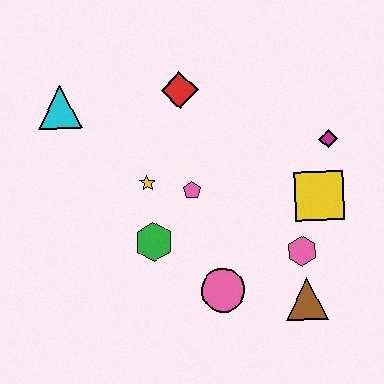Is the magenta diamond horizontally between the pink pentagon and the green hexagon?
No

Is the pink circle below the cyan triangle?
Yes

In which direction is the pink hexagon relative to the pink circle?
The pink hexagon is to the right of the pink circle.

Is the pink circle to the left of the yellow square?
Yes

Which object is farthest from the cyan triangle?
The brown triangle is farthest from the cyan triangle.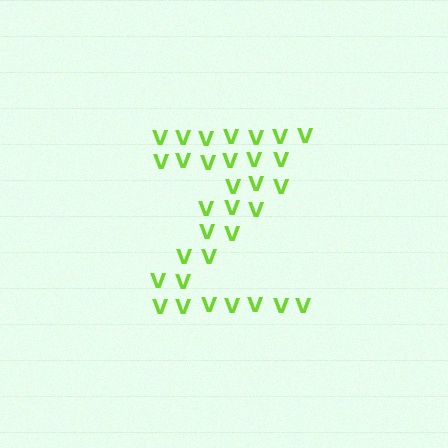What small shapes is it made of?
It is made of small letter V's.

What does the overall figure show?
The overall figure shows the letter Z.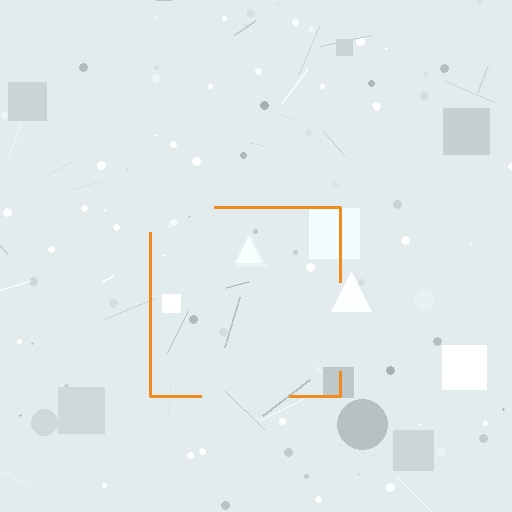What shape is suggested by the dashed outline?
The dashed outline suggests a square.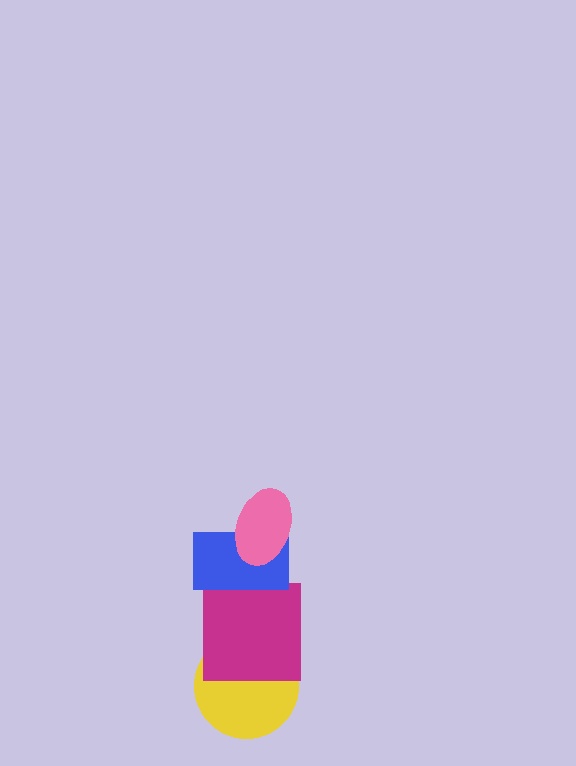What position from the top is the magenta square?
The magenta square is 3rd from the top.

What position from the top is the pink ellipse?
The pink ellipse is 1st from the top.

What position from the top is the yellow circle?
The yellow circle is 4th from the top.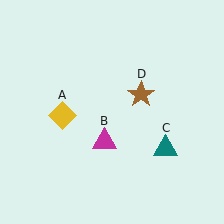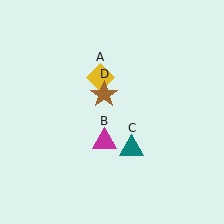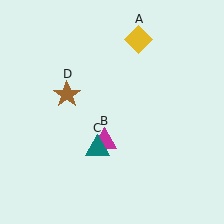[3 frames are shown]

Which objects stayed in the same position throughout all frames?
Magenta triangle (object B) remained stationary.